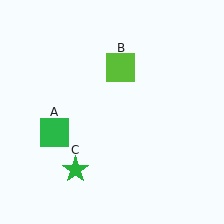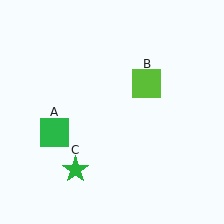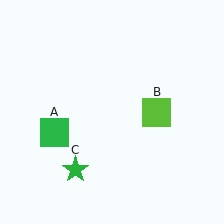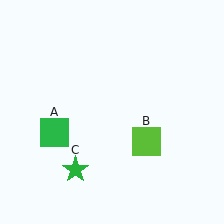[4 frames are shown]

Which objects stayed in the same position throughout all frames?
Green square (object A) and green star (object C) remained stationary.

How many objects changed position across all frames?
1 object changed position: lime square (object B).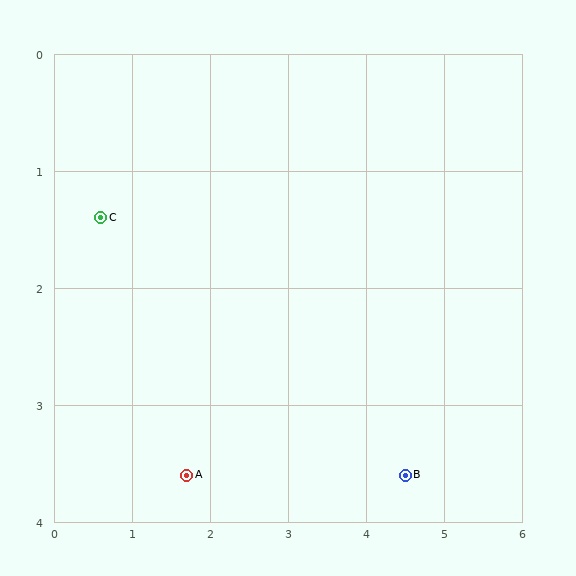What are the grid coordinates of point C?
Point C is at approximately (0.6, 1.4).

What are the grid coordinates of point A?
Point A is at approximately (1.7, 3.6).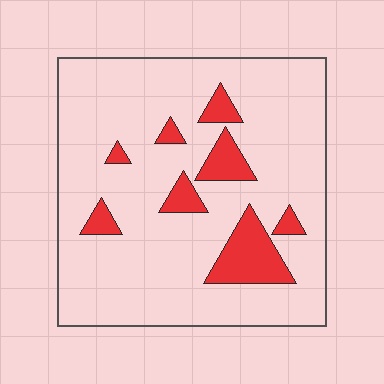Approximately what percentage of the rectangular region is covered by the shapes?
Approximately 15%.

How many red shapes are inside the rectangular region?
8.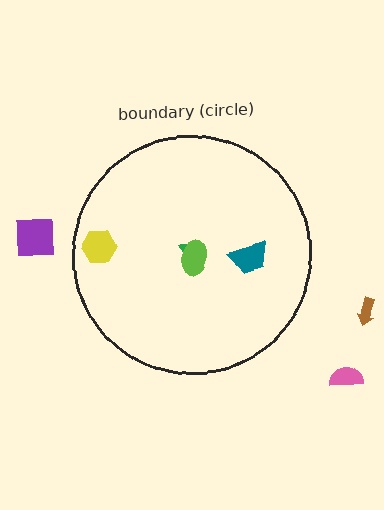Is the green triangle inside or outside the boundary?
Inside.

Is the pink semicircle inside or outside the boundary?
Outside.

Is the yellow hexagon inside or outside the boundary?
Inside.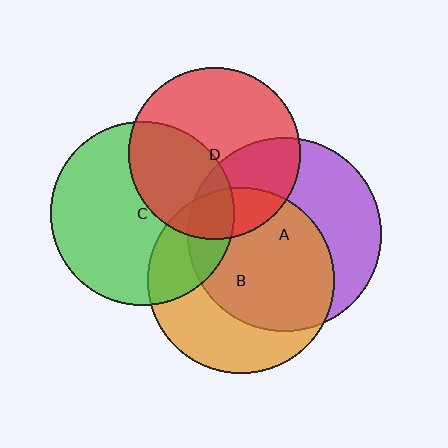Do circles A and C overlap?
Yes.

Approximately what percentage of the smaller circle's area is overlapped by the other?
Approximately 15%.